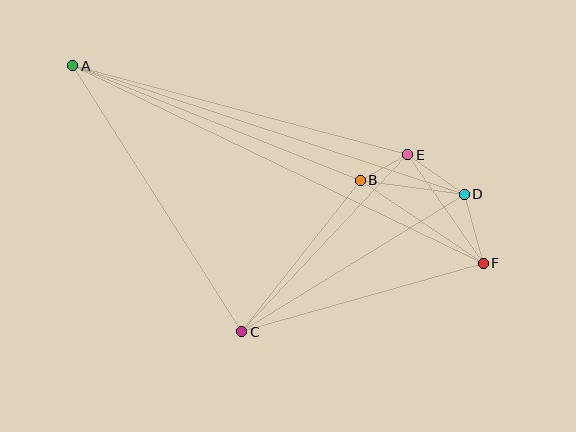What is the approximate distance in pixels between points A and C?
The distance between A and C is approximately 315 pixels.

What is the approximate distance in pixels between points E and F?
The distance between E and F is approximately 132 pixels.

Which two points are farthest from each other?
Points A and F are farthest from each other.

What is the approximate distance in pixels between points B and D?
The distance between B and D is approximately 105 pixels.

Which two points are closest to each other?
Points B and E are closest to each other.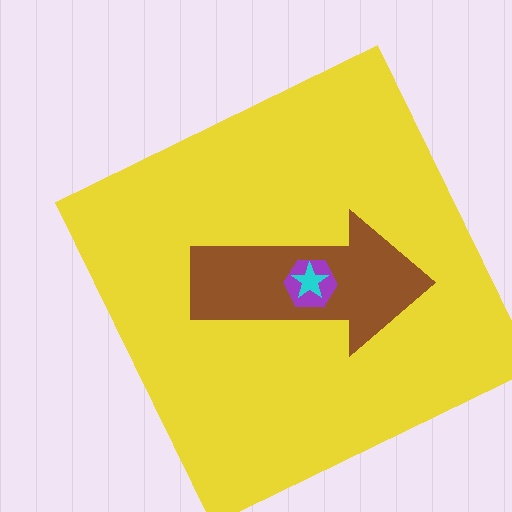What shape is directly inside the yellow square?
The brown arrow.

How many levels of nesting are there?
4.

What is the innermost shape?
The cyan star.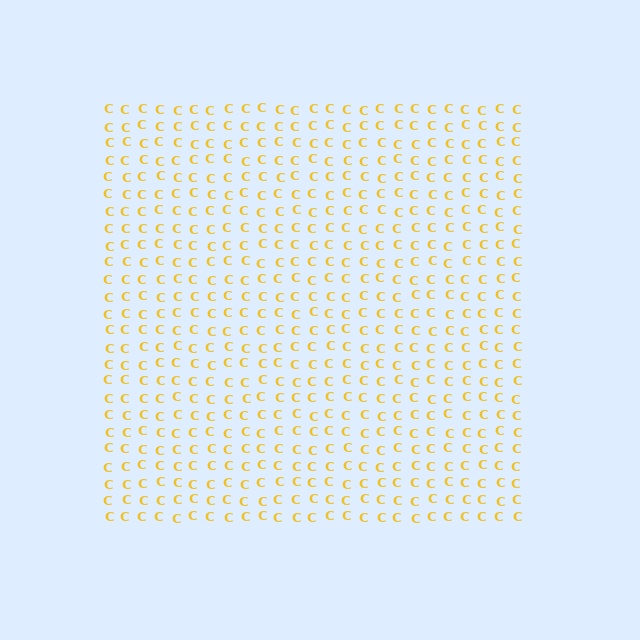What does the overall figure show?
The overall figure shows a square.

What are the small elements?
The small elements are letter C's.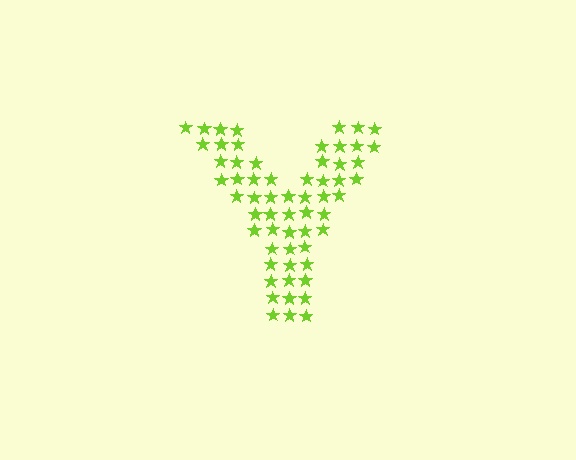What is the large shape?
The large shape is the letter Y.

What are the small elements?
The small elements are stars.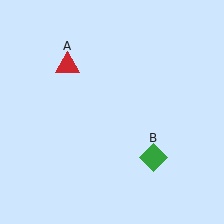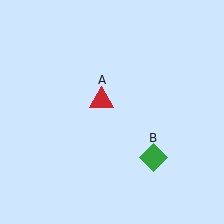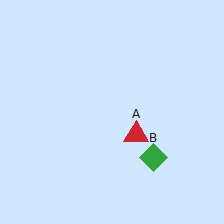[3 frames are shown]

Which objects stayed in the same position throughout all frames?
Green diamond (object B) remained stationary.